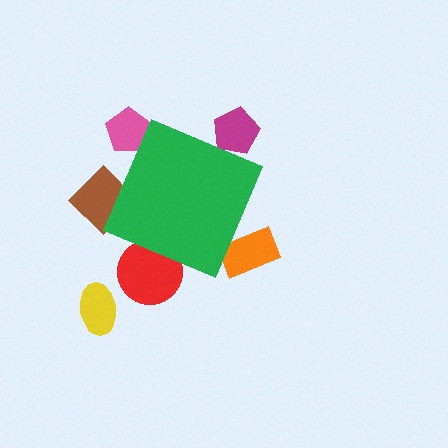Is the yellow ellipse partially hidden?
No, the yellow ellipse is fully visible.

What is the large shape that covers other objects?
A green diamond.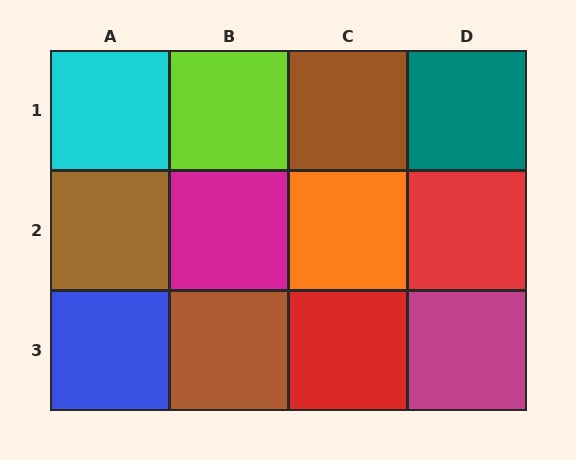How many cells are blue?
1 cell is blue.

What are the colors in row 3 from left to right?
Blue, brown, red, magenta.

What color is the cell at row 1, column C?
Brown.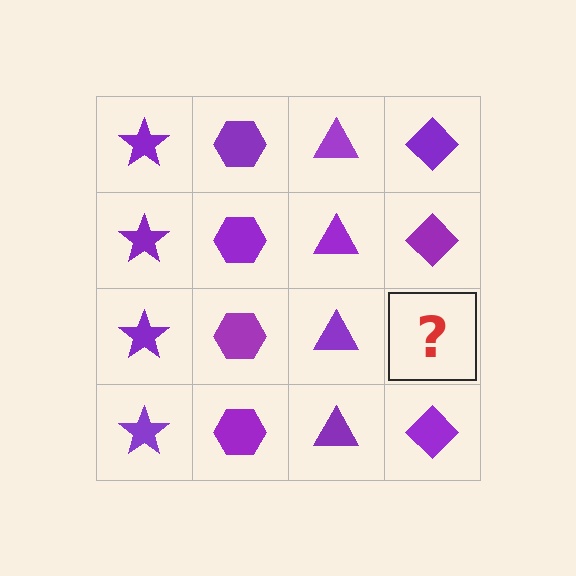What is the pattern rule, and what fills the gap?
The rule is that each column has a consistent shape. The gap should be filled with a purple diamond.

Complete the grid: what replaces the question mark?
The question mark should be replaced with a purple diamond.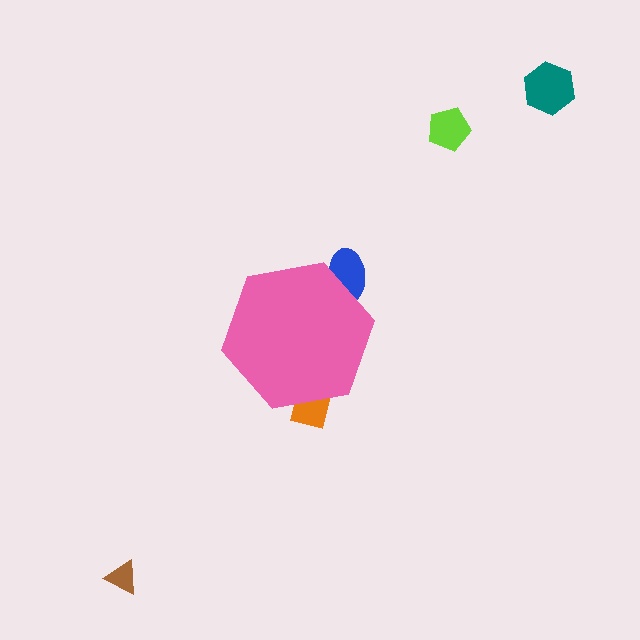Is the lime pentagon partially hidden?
No, the lime pentagon is fully visible.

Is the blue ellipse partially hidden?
Yes, the blue ellipse is partially hidden behind the pink hexagon.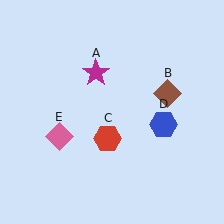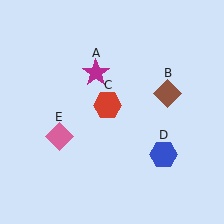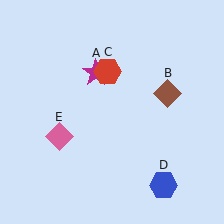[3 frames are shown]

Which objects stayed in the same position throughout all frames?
Magenta star (object A) and brown diamond (object B) and pink diamond (object E) remained stationary.